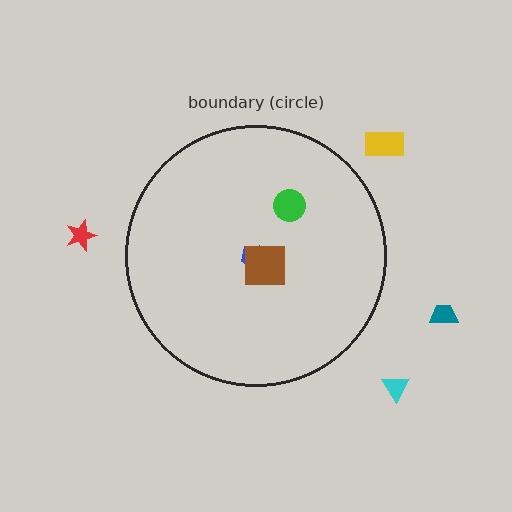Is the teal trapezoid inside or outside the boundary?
Outside.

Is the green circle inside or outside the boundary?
Inside.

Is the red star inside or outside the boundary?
Outside.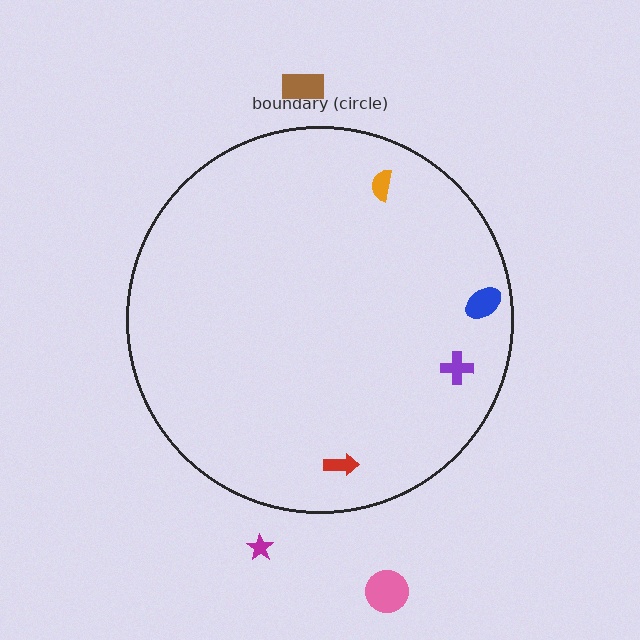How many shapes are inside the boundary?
4 inside, 3 outside.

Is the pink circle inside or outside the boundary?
Outside.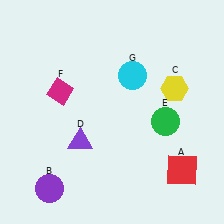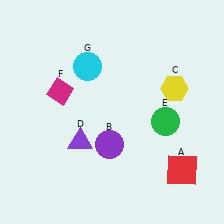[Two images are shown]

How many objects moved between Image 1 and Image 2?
2 objects moved between the two images.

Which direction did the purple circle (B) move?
The purple circle (B) moved right.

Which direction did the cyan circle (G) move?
The cyan circle (G) moved left.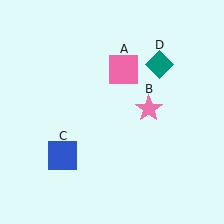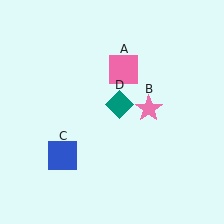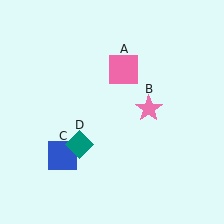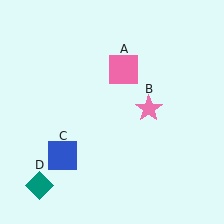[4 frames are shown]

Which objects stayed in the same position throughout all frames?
Pink square (object A) and pink star (object B) and blue square (object C) remained stationary.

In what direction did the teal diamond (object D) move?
The teal diamond (object D) moved down and to the left.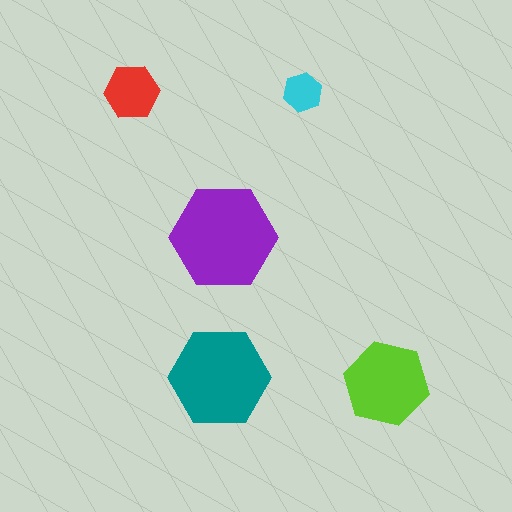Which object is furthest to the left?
The red hexagon is leftmost.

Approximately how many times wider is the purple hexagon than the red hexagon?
About 2 times wider.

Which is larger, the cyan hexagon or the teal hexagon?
The teal one.